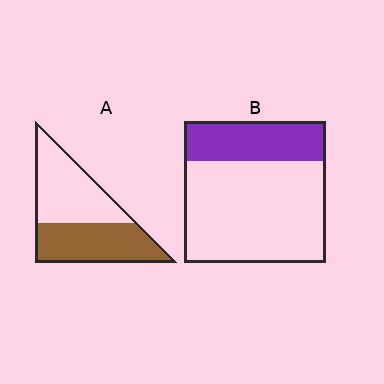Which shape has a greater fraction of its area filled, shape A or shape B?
Shape A.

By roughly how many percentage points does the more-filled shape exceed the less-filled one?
By roughly 20 percentage points (A over B).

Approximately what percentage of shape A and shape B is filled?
A is approximately 50% and B is approximately 30%.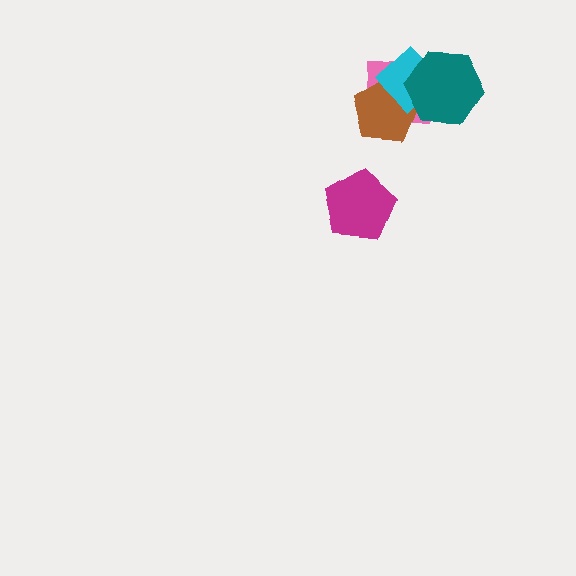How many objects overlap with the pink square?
3 objects overlap with the pink square.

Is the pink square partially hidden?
Yes, it is partially covered by another shape.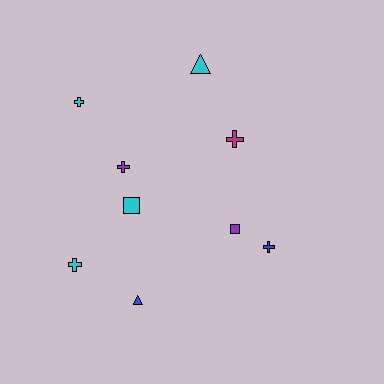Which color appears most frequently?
Cyan, with 4 objects.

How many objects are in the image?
There are 9 objects.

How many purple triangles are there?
There are no purple triangles.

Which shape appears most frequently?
Cross, with 5 objects.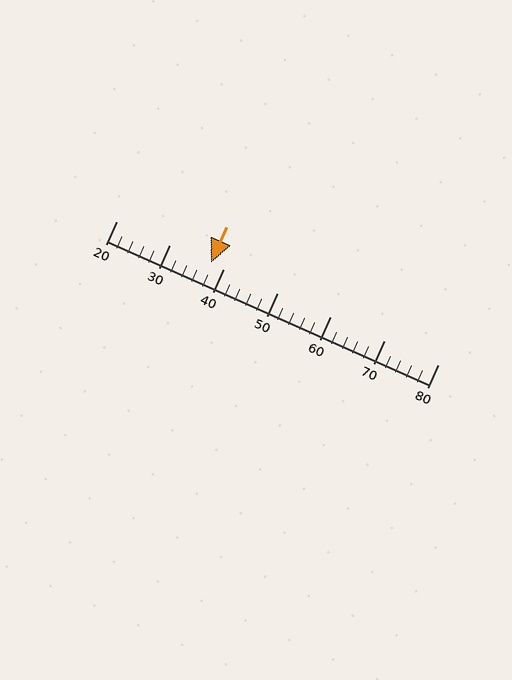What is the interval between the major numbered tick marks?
The major tick marks are spaced 10 units apart.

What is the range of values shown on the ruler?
The ruler shows values from 20 to 80.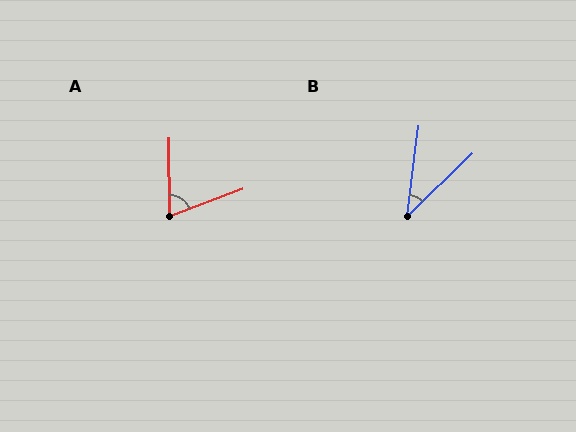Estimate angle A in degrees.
Approximately 70 degrees.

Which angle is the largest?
A, at approximately 70 degrees.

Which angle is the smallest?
B, at approximately 39 degrees.